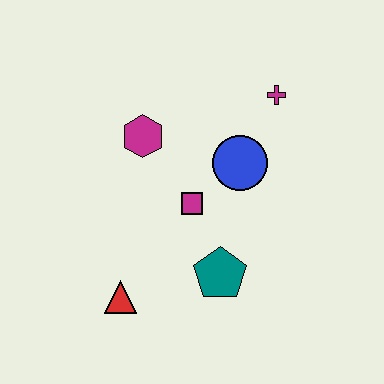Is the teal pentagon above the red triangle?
Yes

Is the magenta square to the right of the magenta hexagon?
Yes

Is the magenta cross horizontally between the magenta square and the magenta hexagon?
No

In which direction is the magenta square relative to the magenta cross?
The magenta square is below the magenta cross.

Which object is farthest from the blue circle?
The red triangle is farthest from the blue circle.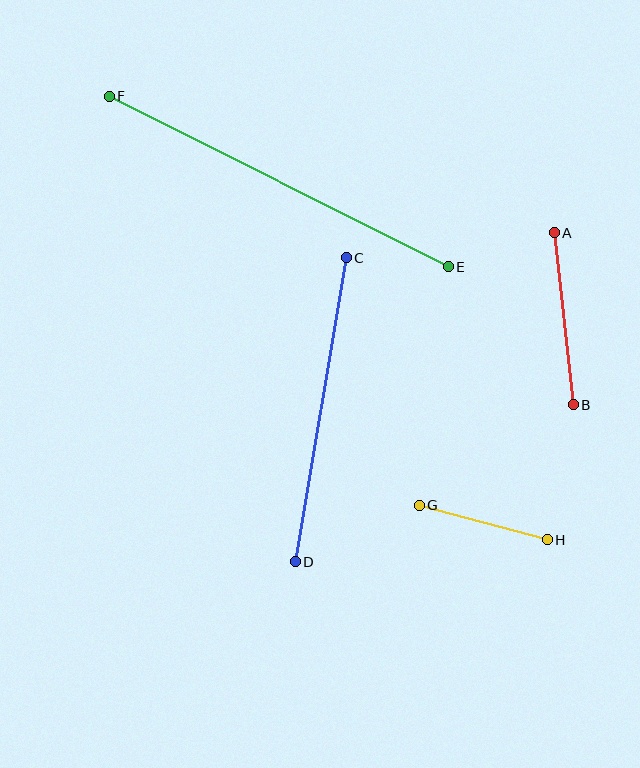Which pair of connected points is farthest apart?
Points E and F are farthest apart.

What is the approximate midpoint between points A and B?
The midpoint is at approximately (564, 319) pixels.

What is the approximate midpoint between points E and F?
The midpoint is at approximately (279, 181) pixels.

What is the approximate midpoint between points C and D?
The midpoint is at approximately (321, 410) pixels.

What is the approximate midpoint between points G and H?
The midpoint is at approximately (483, 523) pixels.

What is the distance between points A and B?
The distance is approximately 173 pixels.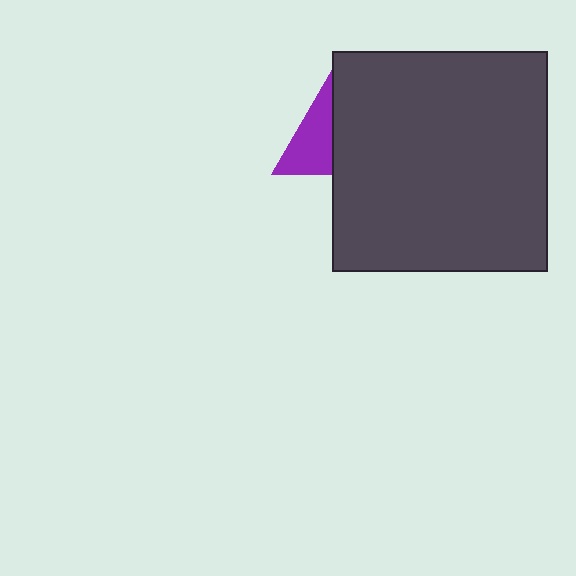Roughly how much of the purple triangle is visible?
A small part of it is visible (roughly 43%).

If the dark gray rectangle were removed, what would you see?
You would see the complete purple triangle.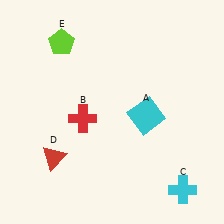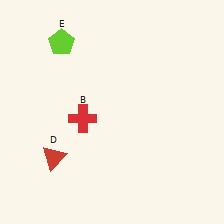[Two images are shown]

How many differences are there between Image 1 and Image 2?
There are 2 differences between the two images.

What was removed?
The cyan cross (C), the cyan square (A) were removed in Image 2.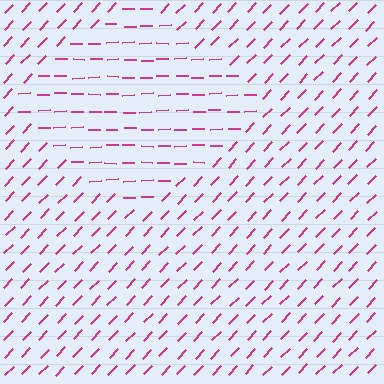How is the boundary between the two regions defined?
The boundary is defined purely by a change in line orientation (approximately 45 degrees difference). All lines are the same color and thickness.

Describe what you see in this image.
The image is filled with small magenta line segments. A diamond region in the image has lines oriented differently from the surrounding lines, creating a visible texture boundary.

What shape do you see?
I see a diamond.